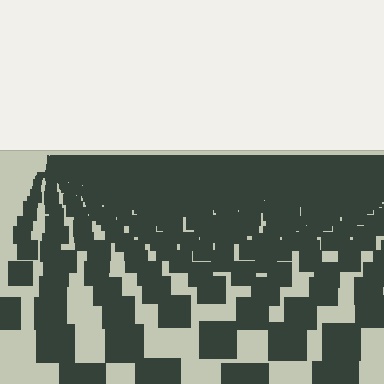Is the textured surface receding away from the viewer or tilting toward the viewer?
The surface is receding away from the viewer. Texture elements get smaller and denser toward the top.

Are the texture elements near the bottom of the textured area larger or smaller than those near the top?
Larger. Near the bottom, elements are closer to the viewer and appear at a bigger on-screen size.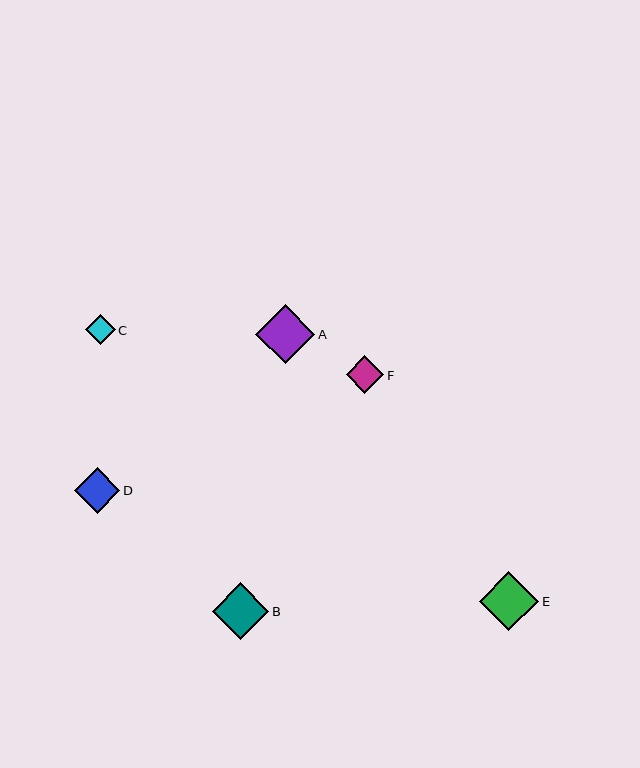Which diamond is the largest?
Diamond A is the largest with a size of approximately 59 pixels.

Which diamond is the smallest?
Diamond C is the smallest with a size of approximately 30 pixels.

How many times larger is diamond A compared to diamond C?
Diamond A is approximately 2.0 times the size of diamond C.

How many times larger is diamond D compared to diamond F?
Diamond D is approximately 1.2 times the size of diamond F.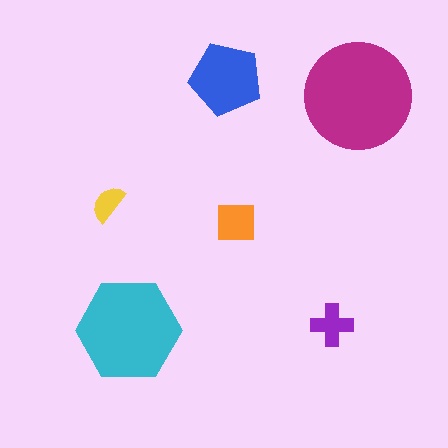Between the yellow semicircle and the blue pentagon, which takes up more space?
The blue pentagon.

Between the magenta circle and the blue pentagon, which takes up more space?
The magenta circle.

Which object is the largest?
The magenta circle.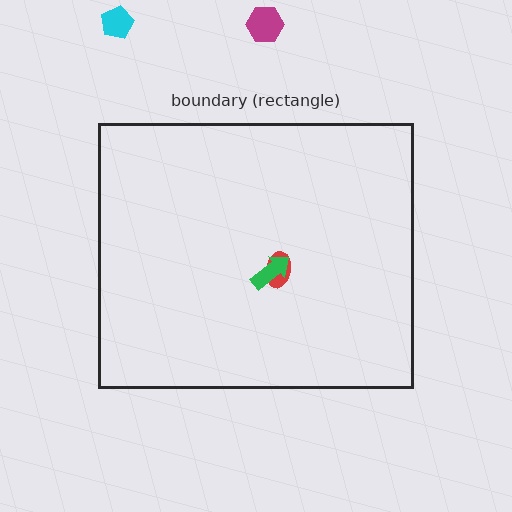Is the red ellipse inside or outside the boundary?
Inside.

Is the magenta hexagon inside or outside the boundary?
Outside.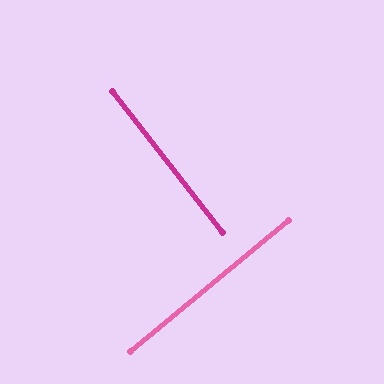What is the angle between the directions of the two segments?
Approximately 88 degrees.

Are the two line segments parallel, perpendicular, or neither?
Perpendicular — they meet at approximately 88°.